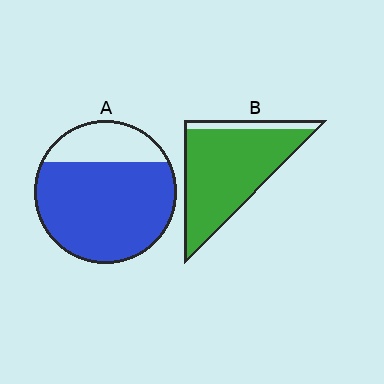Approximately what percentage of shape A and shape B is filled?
A is approximately 75% and B is approximately 90%.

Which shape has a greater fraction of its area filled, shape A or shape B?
Shape B.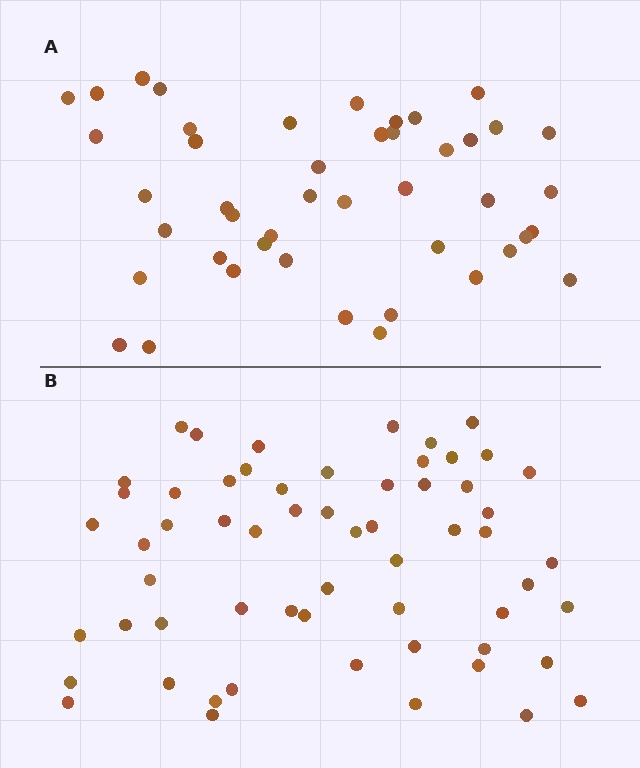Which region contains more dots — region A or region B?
Region B (the bottom region) has more dots.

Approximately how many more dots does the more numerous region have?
Region B has approximately 15 more dots than region A.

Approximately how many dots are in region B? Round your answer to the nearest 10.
About 60 dots.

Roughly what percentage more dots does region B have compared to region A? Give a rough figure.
About 35% more.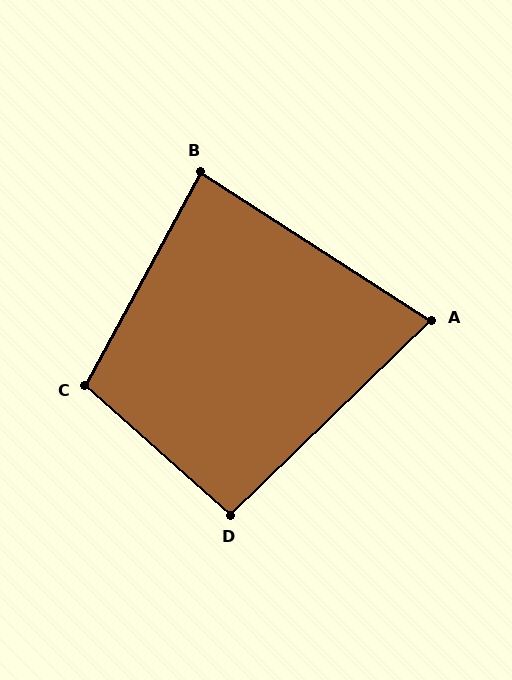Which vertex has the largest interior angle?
C, at approximately 103 degrees.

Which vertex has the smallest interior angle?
A, at approximately 77 degrees.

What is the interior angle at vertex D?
Approximately 94 degrees (approximately right).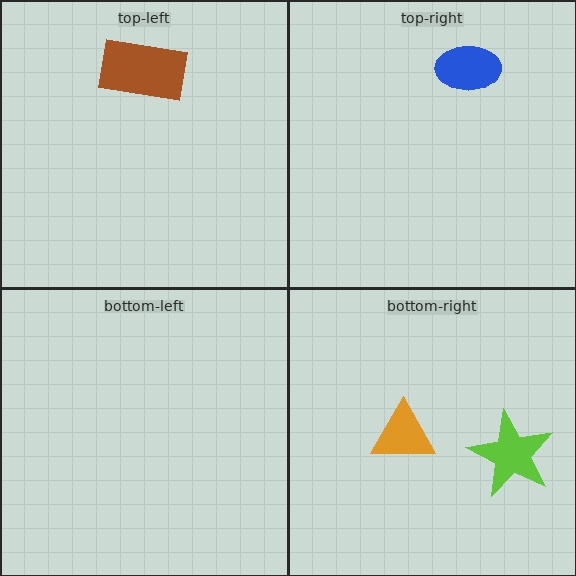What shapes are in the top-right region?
The blue ellipse.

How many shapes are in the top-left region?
1.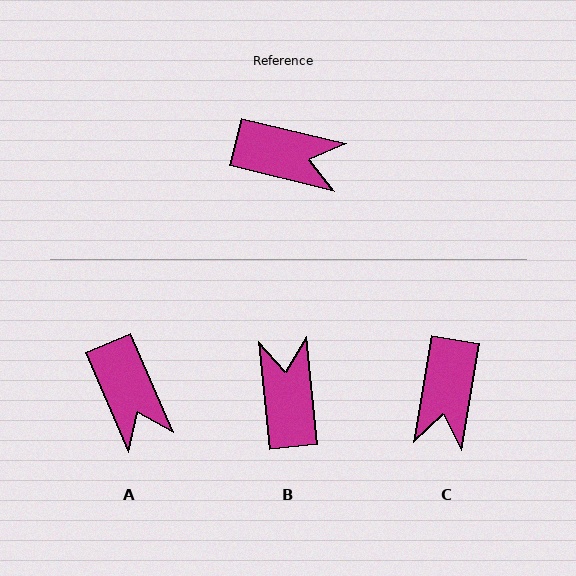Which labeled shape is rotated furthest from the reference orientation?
B, about 110 degrees away.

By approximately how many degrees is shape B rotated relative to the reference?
Approximately 110 degrees counter-clockwise.